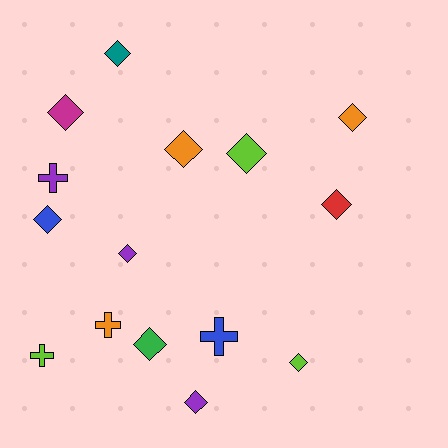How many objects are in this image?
There are 15 objects.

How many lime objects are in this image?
There are 3 lime objects.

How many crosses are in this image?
There are 4 crosses.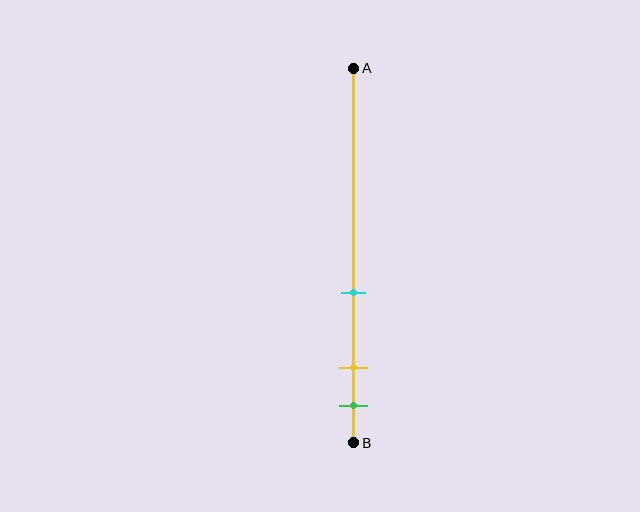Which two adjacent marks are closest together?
The yellow and green marks are the closest adjacent pair.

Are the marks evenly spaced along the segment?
No, the marks are not evenly spaced.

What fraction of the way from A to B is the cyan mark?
The cyan mark is approximately 60% (0.6) of the way from A to B.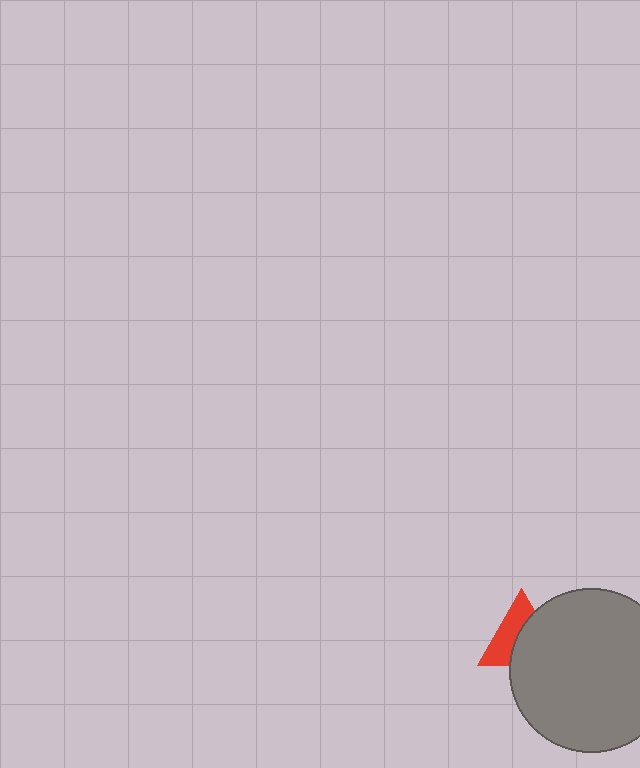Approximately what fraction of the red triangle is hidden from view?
Roughly 52% of the red triangle is hidden behind the gray circle.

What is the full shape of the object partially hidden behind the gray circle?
The partially hidden object is a red triangle.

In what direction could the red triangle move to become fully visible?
The red triangle could move left. That would shift it out from behind the gray circle entirely.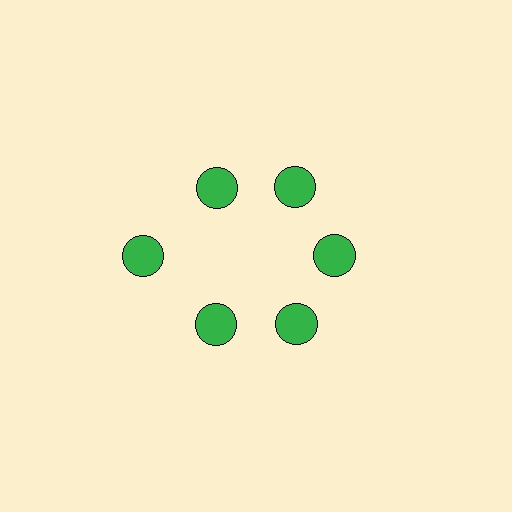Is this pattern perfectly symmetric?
No. The 6 green circles are arranged in a ring, but one element near the 9 o'clock position is pushed outward from the center, breaking the 6-fold rotational symmetry.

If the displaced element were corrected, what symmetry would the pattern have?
It would have 6-fold rotational symmetry — the pattern would map onto itself every 60 degrees.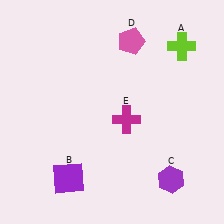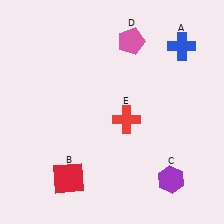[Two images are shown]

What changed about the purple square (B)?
In Image 1, B is purple. In Image 2, it changed to red.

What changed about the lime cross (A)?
In Image 1, A is lime. In Image 2, it changed to blue.